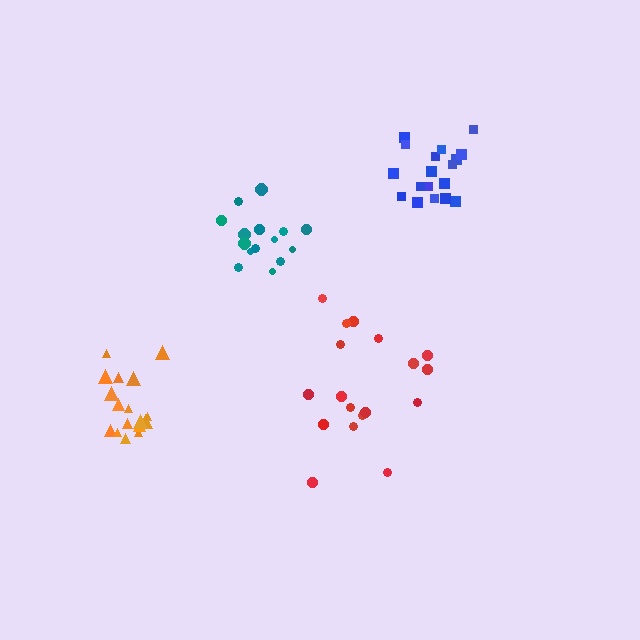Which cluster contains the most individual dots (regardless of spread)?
Red (18).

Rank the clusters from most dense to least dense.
teal, orange, blue, red.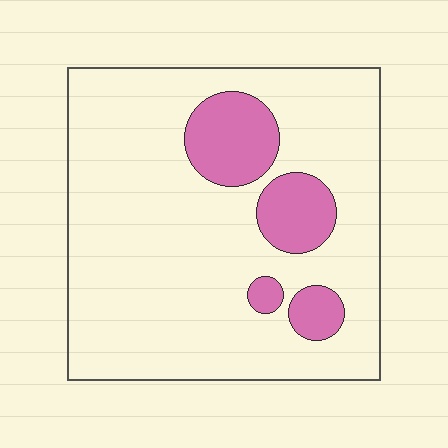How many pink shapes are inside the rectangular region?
4.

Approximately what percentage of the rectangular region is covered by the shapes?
Approximately 15%.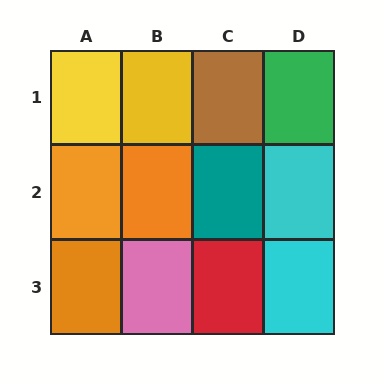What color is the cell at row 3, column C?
Red.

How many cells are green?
1 cell is green.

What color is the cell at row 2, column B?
Orange.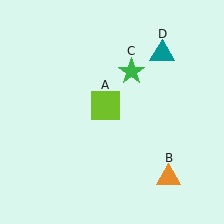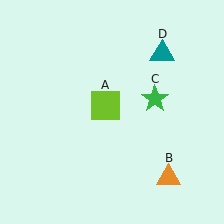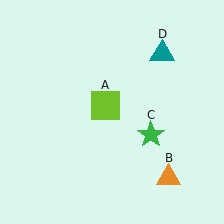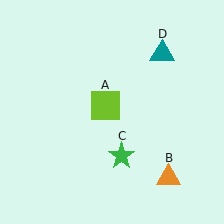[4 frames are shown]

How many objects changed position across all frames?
1 object changed position: green star (object C).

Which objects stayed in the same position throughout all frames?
Lime square (object A) and orange triangle (object B) and teal triangle (object D) remained stationary.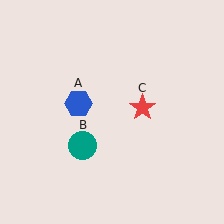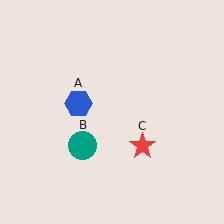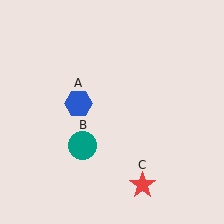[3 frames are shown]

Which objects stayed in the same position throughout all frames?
Blue hexagon (object A) and teal circle (object B) remained stationary.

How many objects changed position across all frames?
1 object changed position: red star (object C).